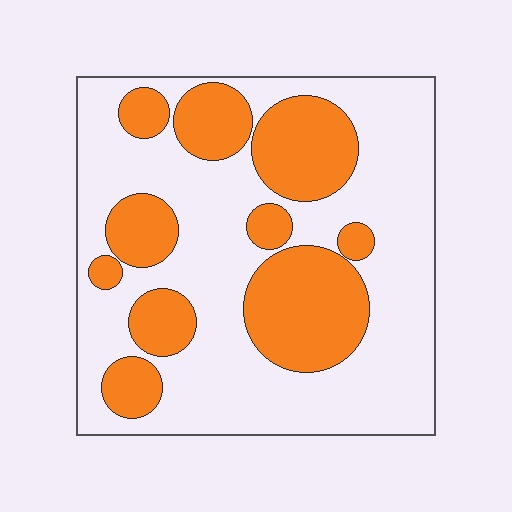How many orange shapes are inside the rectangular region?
10.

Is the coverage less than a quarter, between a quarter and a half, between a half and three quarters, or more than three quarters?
Between a quarter and a half.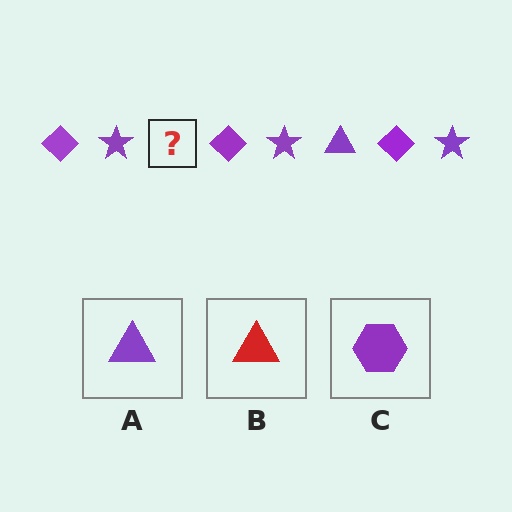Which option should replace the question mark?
Option A.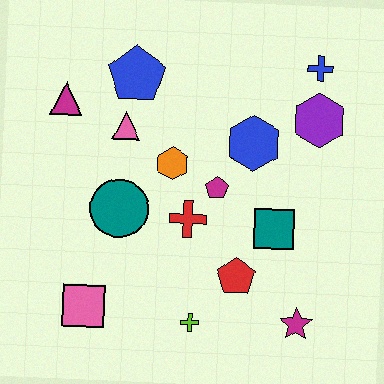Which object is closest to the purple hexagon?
The blue cross is closest to the purple hexagon.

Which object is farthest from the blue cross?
The pink square is farthest from the blue cross.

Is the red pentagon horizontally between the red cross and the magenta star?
Yes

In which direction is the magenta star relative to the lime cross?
The magenta star is to the right of the lime cross.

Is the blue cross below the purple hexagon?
No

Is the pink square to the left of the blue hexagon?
Yes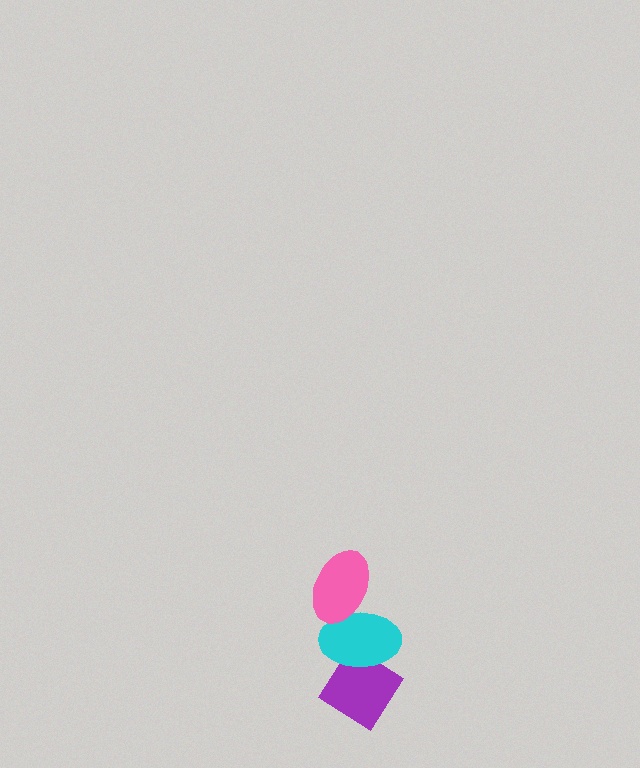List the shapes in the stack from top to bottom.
From top to bottom: the pink ellipse, the cyan ellipse, the purple diamond.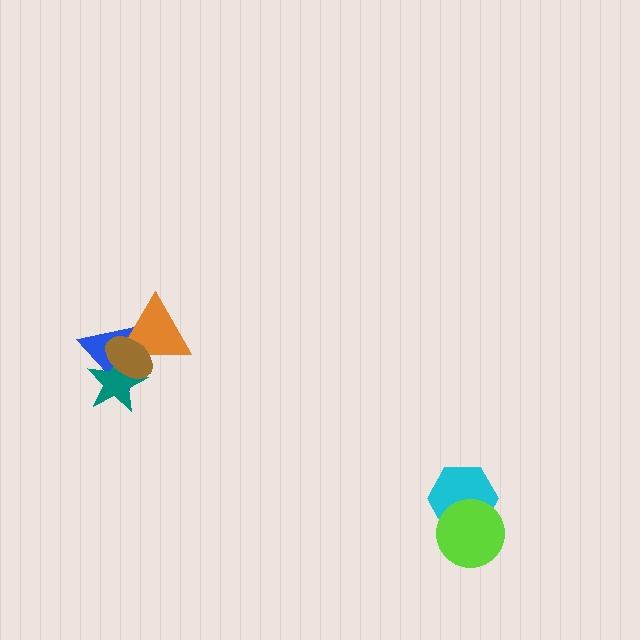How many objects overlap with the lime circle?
1 object overlaps with the lime circle.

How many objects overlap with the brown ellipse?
3 objects overlap with the brown ellipse.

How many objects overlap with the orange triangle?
3 objects overlap with the orange triangle.